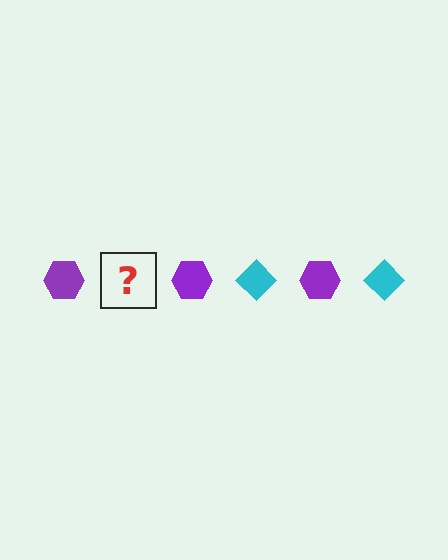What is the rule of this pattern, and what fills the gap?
The rule is that the pattern alternates between purple hexagon and cyan diamond. The gap should be filled with a cyan diamond.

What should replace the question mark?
The question mark should be replaced with a cyan diamond.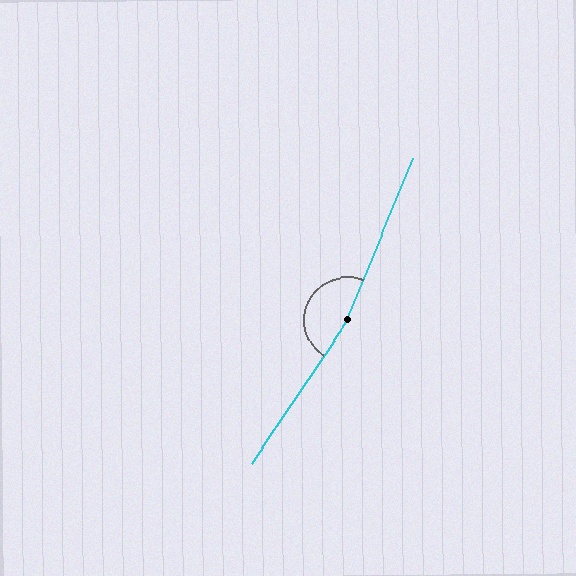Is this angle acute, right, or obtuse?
It is obtuse.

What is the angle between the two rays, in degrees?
Approximately 169 degrees.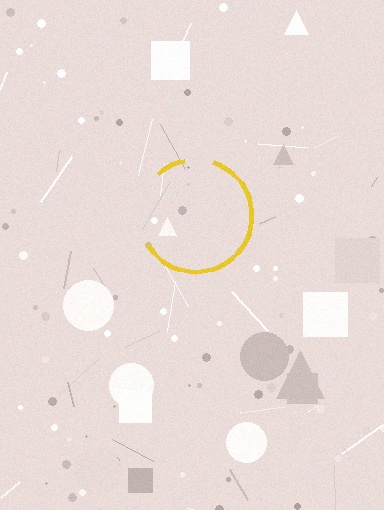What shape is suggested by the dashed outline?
The dashed outline suggests a circle.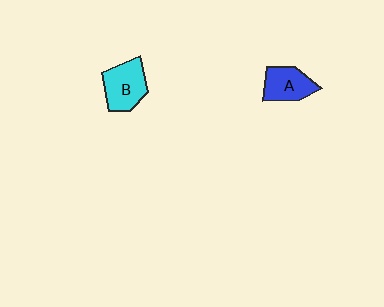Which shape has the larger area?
Shape B (cyan).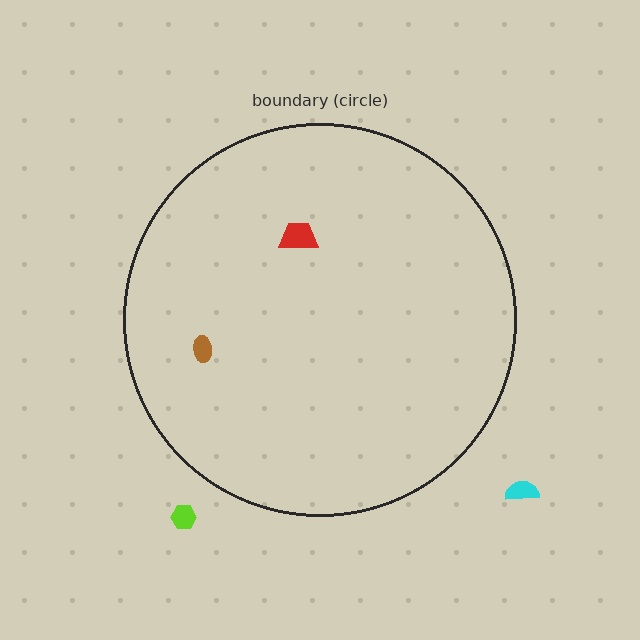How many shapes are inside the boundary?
2 inside, 2 outside.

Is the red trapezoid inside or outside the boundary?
Inside.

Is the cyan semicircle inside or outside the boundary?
Outside.